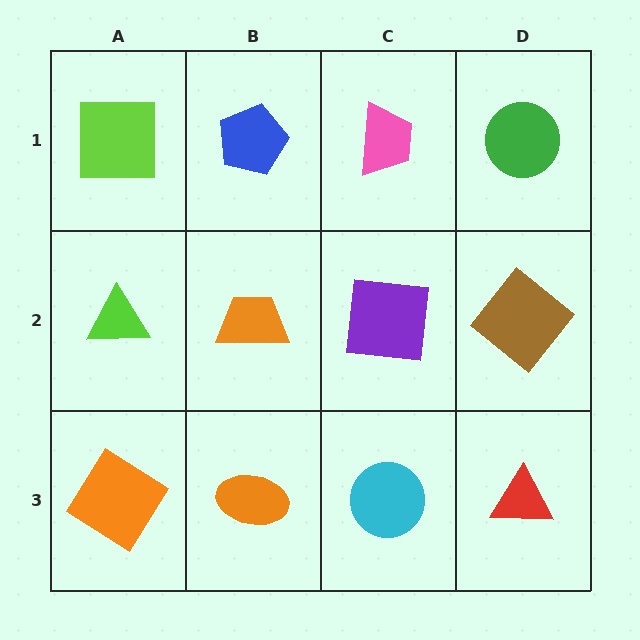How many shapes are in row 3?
4 shapes.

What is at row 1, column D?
A green circle.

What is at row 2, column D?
A brown diamond.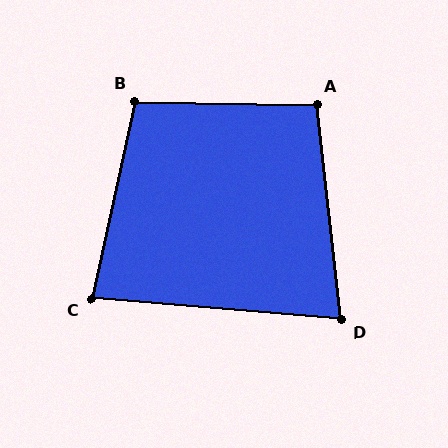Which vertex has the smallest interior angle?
D, at approximately 79 degrees.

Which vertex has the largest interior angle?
B, at approximately 101 degrees.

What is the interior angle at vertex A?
Approximately 97 degrees (obtuse).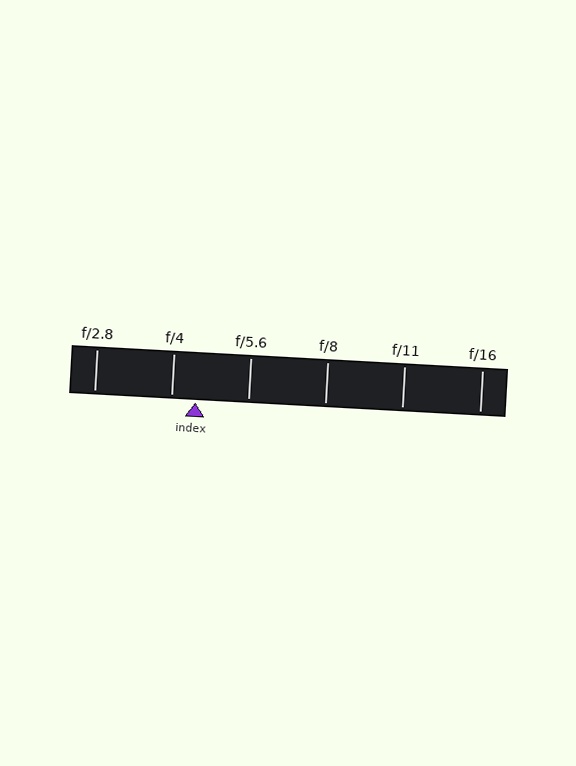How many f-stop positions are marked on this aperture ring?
There are 6 f-stop positions marked.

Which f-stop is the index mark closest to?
The index mark is closest to f/4.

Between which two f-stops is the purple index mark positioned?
The index mark is between f/4 and f/5.6.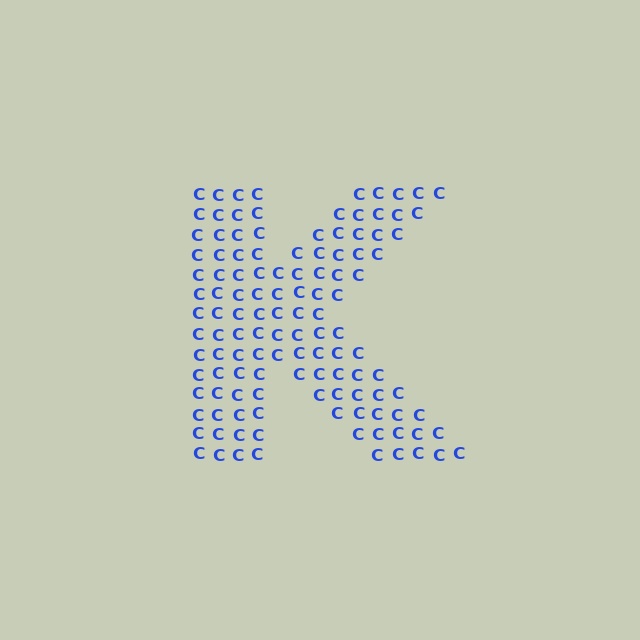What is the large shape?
The large shape is the letter K.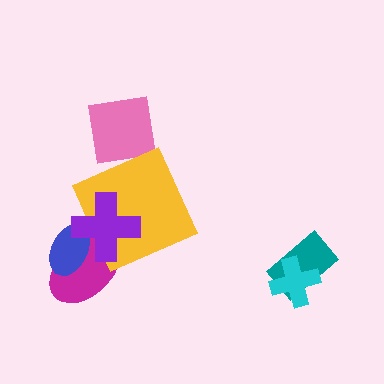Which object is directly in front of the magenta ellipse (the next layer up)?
The blue ellipse is directly in front of the magenta ellipse.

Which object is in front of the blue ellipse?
The purple cross is in front of the blue ellipse.